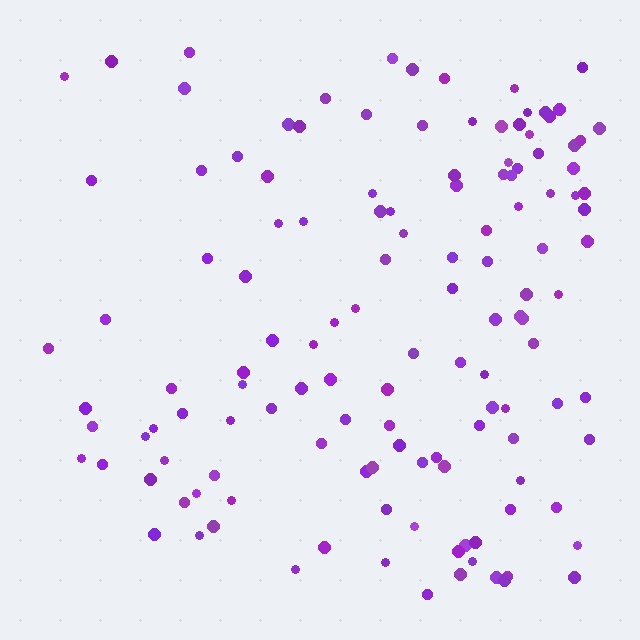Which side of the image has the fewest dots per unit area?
The left.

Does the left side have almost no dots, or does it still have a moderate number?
Still a moderate number, just noticeably fewer than the right.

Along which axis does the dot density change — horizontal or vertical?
Horizontal.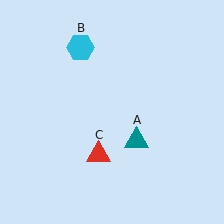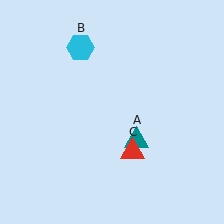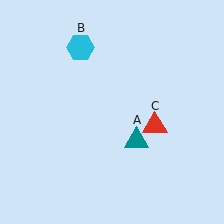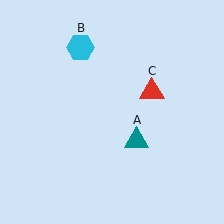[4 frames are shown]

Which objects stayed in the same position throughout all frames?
Teal triangle (object A) and cyan hexagon (object B) remained stationary.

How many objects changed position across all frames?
1 object changed position: red triangle (object C).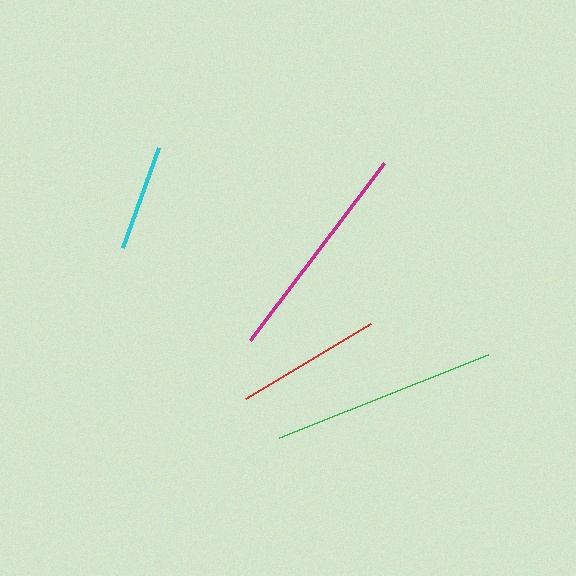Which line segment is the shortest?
The cyan line is the shortest at approximately 107 pixels.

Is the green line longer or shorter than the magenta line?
The green line is longer than the magenta line.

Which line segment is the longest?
The green line is the longest at approximately 225 pixels.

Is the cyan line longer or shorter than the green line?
The green line is longer than the cyan line.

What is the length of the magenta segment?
The magenta segment is approximately 221 pixels long.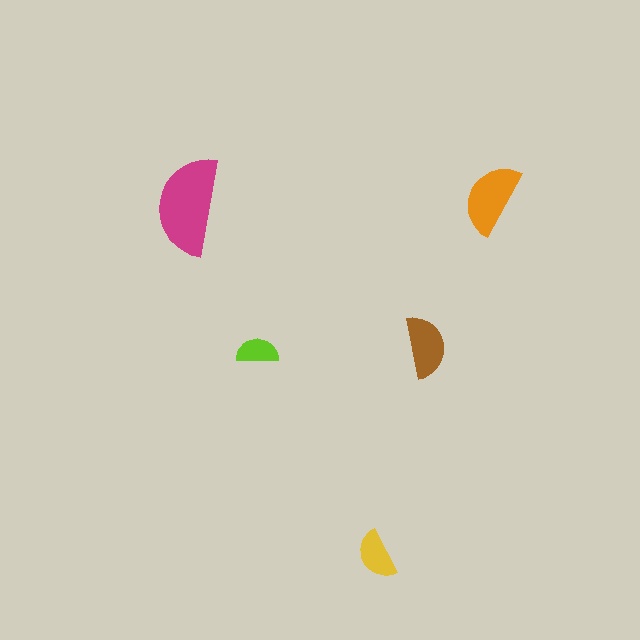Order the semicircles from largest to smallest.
the magenta one, the orange one, the brown one, the yellow one, the lime one.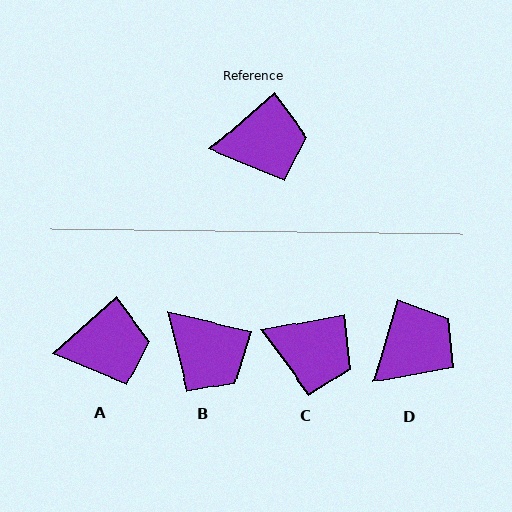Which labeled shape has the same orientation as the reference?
A.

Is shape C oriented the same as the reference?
No, it is off by about 31 degrees.